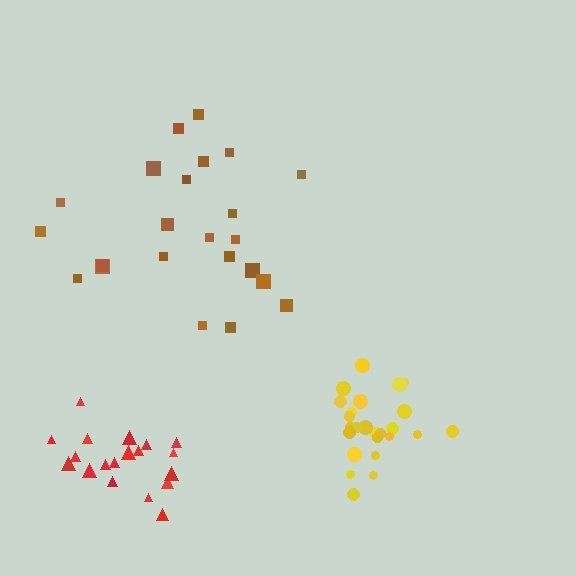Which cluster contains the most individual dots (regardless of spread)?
Yellow (25).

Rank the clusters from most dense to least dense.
yellow, red, brown.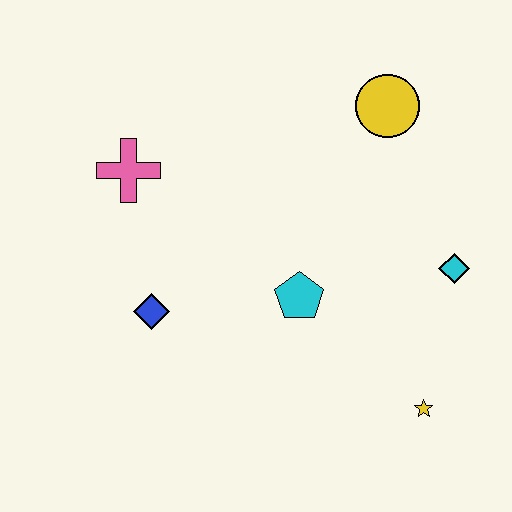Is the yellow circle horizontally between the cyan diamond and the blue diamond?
Yes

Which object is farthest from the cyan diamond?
The pink cross is farthest from the cyan diamond.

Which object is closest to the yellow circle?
The cyan diamond is closest to the yellow circle.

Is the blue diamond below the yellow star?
No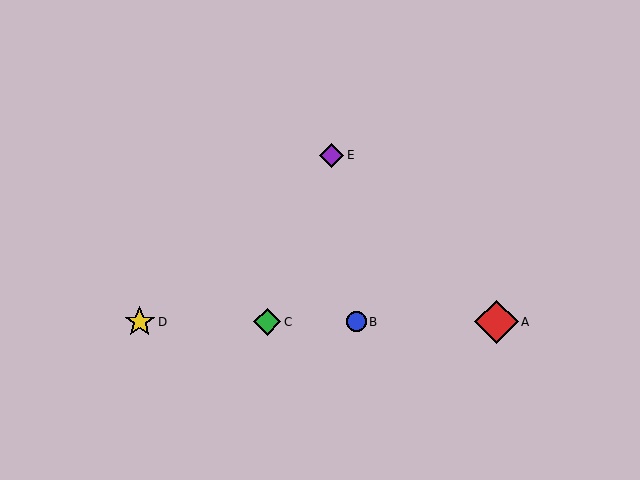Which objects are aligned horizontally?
Objects A, B, C, D are aligned horizontally.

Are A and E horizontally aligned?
No, A is at y≈322 and E is at y≈155.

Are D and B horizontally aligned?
Yes, both are at y≈322.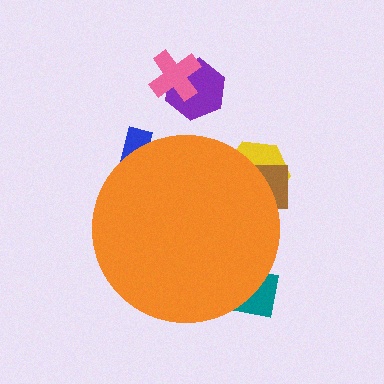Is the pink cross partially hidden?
No, the pink cross is fully visible.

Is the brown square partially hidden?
Yes, the brown square is partially hidden behind the orange circle.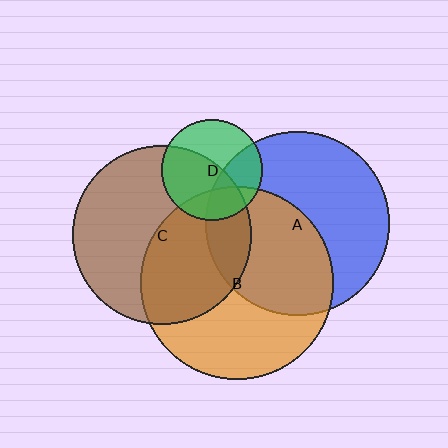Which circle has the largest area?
Circle B (orange).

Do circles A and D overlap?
Yes.